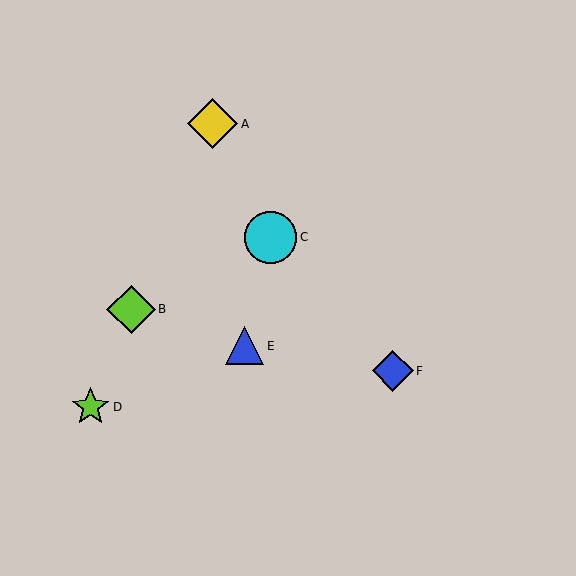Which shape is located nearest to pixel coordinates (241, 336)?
The blue triangle (labeled E) at (245, 346) is nearest to that location.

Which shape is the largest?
The cyan circle (labeled C) is the largest.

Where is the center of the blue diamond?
The center of the blue diamond is at (393, 371).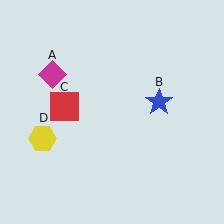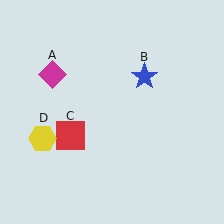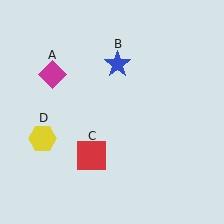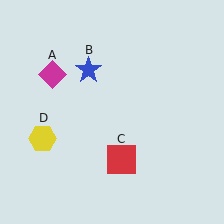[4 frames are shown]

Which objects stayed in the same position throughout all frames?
Magenta diamond (object A) and yellow hexagon (object D) remained stationary.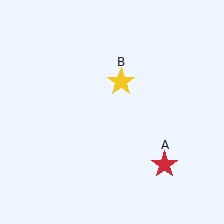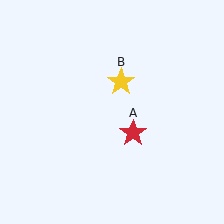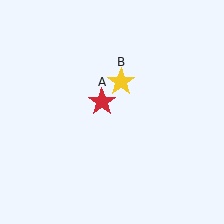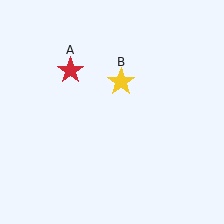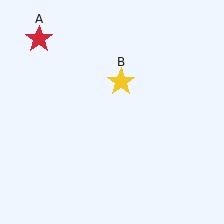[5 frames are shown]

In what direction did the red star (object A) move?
The red star (object A) moved up and to the left.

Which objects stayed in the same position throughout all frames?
Yellow star (object B) remained stationary.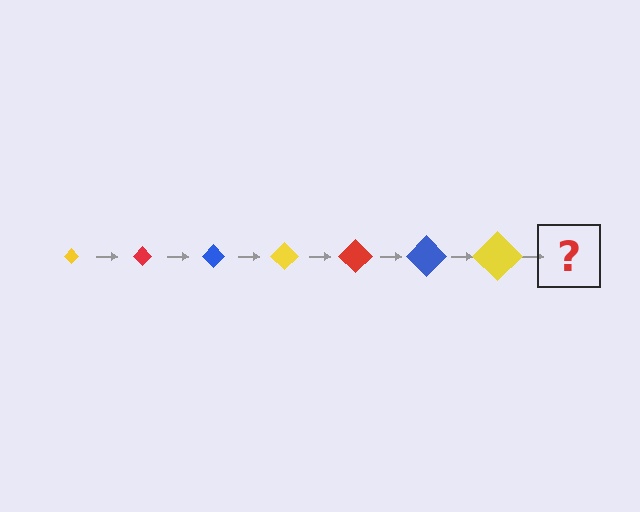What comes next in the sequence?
The next element should be a red diamond, larger than the previous one.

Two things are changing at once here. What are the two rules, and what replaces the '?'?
The two rules are that the diamond grows larger each step and the color cycles through yellow, red, and blue. The '?' should be a red diamond, larger than the previous one.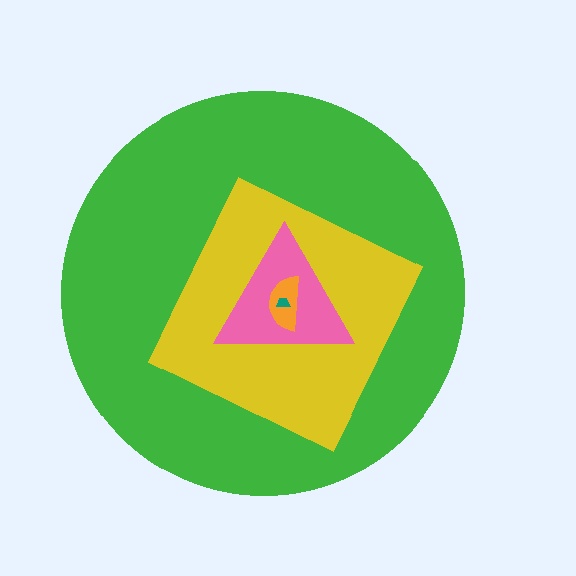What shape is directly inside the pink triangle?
The orange semicircle.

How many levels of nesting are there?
5.